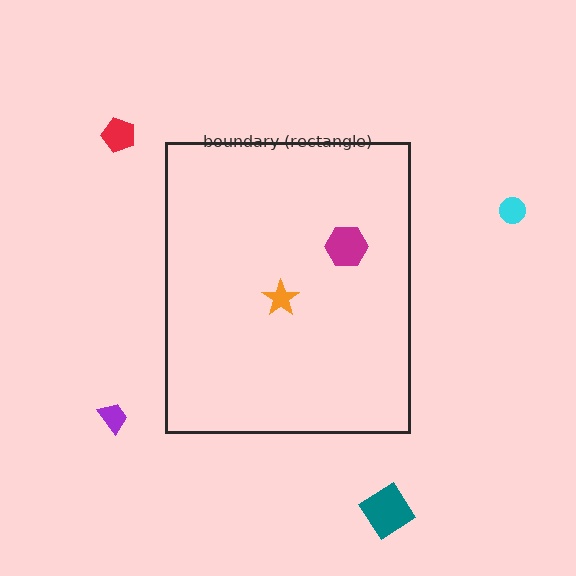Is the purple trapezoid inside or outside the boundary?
Outside.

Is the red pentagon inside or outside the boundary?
Outside.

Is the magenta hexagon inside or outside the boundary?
Inside.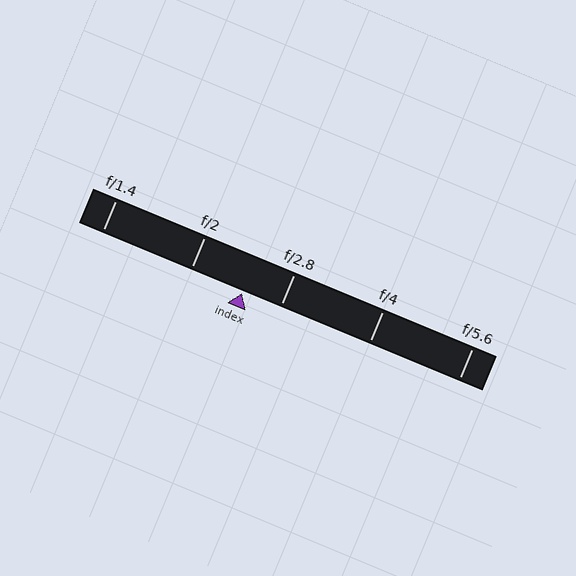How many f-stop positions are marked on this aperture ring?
There are 5 f-stop positions marked.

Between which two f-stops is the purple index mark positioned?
The index mark is between f/2 and f/2.8.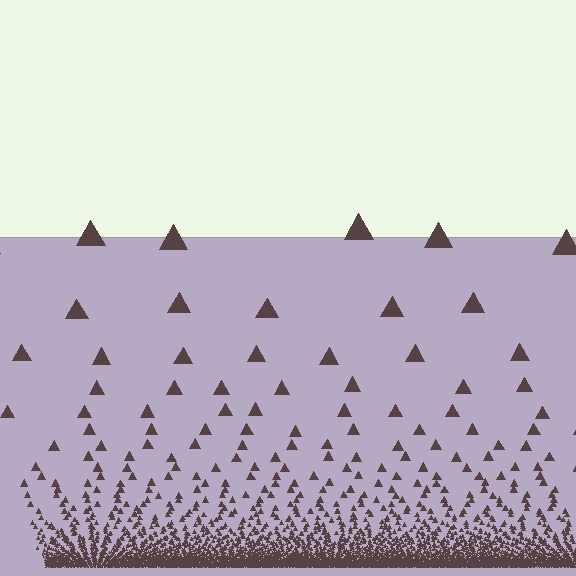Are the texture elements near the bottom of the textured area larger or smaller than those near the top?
Smaller. The gradient is inverted — elements near the bottom are smaller and denser.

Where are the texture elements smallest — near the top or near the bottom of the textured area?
Near the bottom.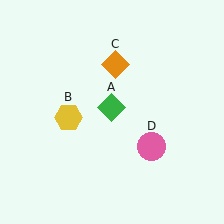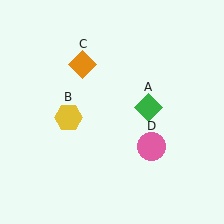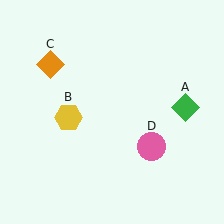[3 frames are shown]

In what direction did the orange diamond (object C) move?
The orange diamond (object C) moved left.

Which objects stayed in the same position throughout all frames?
Yellow hexagon (object B) and pink circle (object D) remained stationary.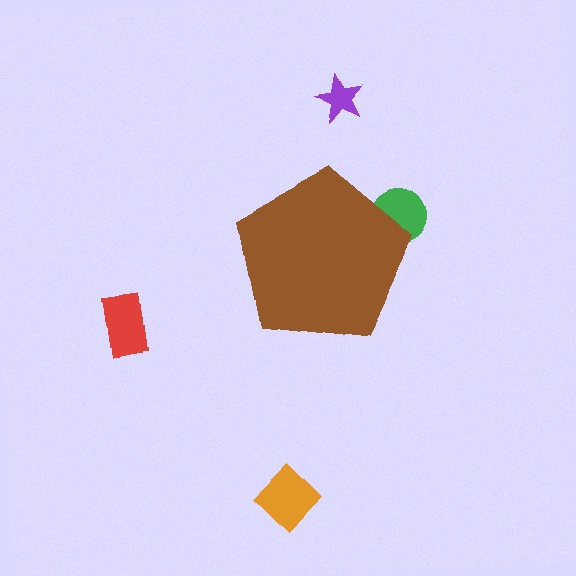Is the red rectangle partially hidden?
No, the red rectangle is fully visible.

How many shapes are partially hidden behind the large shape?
1 shape is partially hidden.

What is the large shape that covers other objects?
A brown pentagon.